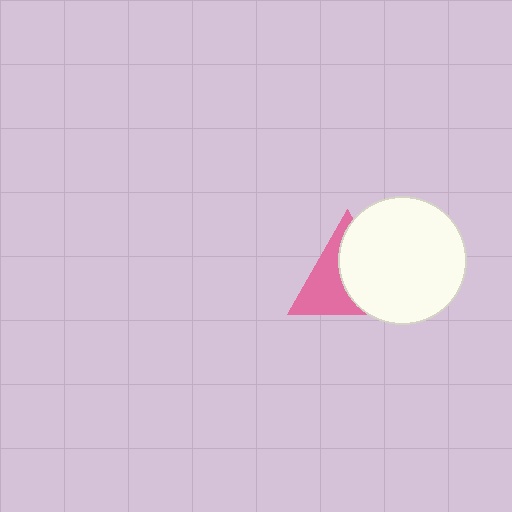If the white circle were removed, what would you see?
You would see the complete pink triangle.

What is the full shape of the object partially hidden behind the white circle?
The partially hidden object is a pink triangle.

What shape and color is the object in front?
The object in front is a white circle.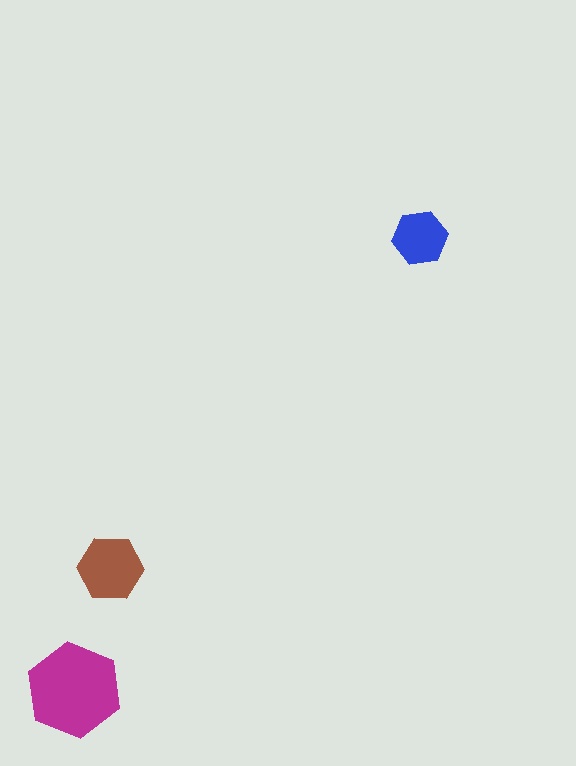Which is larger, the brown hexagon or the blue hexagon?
The brown one.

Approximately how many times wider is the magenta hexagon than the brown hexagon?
About 1.5 times wider.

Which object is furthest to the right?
The blue hexagon is rightmost.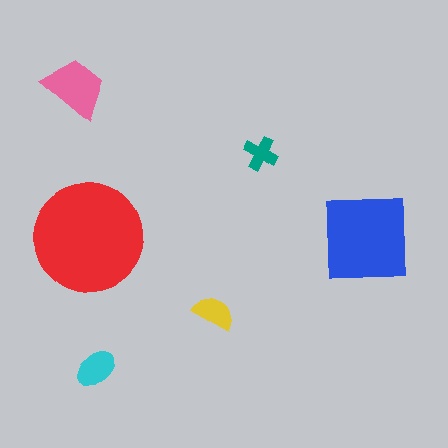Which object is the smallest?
The teal cross.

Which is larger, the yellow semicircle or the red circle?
The red circle.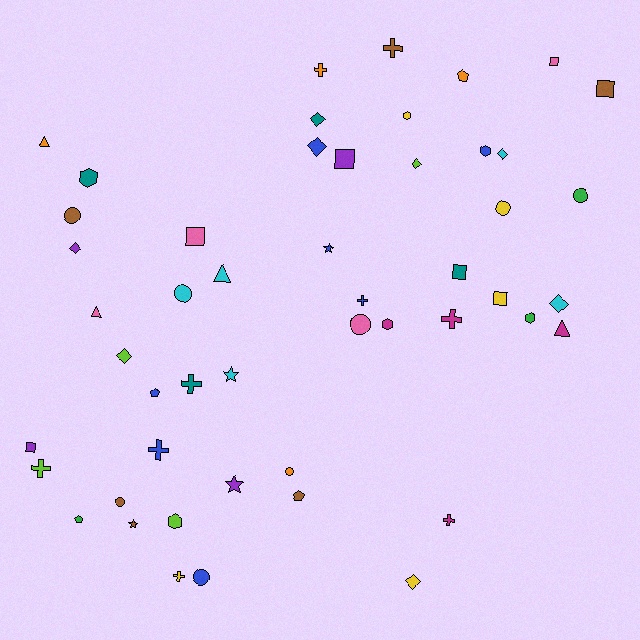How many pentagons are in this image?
There are 4 pentagons.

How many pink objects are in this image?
There are 4 pink objects.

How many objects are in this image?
There are 50 objects.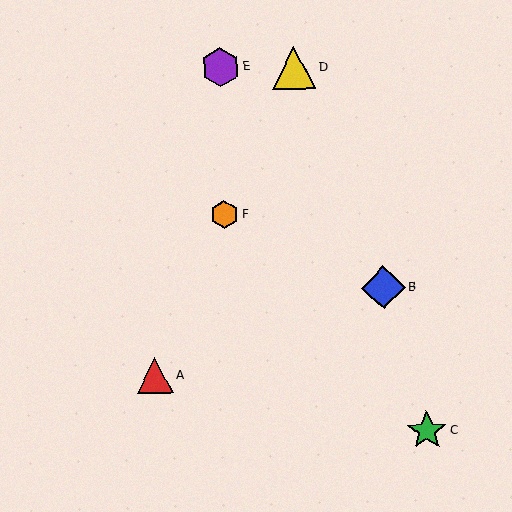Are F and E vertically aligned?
Yes, both are at x≈225.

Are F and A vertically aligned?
No, F is at x≈225 and A is at x≈155.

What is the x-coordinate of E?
Object E is at x≈221.